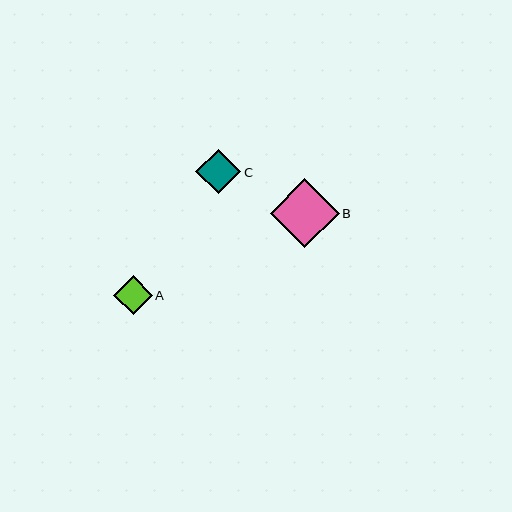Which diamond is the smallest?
Diamond A is the smallest with a size of approximately 39 pixels.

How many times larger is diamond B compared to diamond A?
Diamond B is approximately 1.8 times the size of diamond A.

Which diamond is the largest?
Diamond B is the largest with a size of approximately 69 pixels.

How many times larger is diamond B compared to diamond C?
Diamond B is approximately 1.5 times the size of diamond C.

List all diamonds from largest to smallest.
From largest to smallest: B, C, A.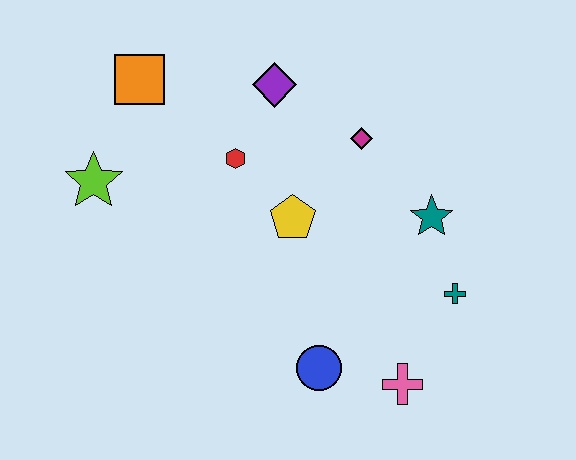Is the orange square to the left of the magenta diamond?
Yes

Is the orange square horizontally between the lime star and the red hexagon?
Yes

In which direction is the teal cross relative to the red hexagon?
The teal cross is to the right of the red hexagon.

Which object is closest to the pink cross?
The blue circle is closest to the pink cross.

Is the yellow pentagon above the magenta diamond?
No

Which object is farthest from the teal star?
The lime star is farthest from the teal star.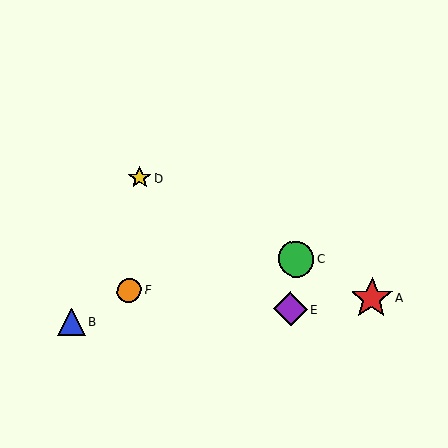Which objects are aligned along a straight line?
Objects A, C, D are aligned along a straight line.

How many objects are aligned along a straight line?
3 objects (A, C, D) are aligned along a straight line.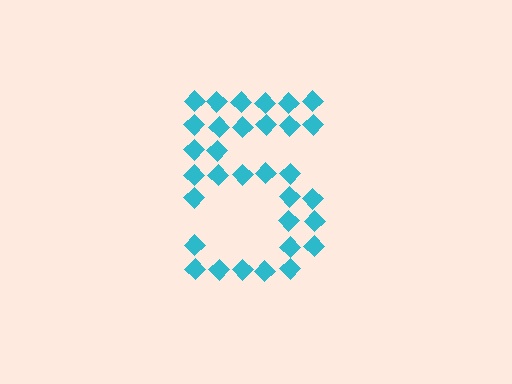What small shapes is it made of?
It is made of small diamonds.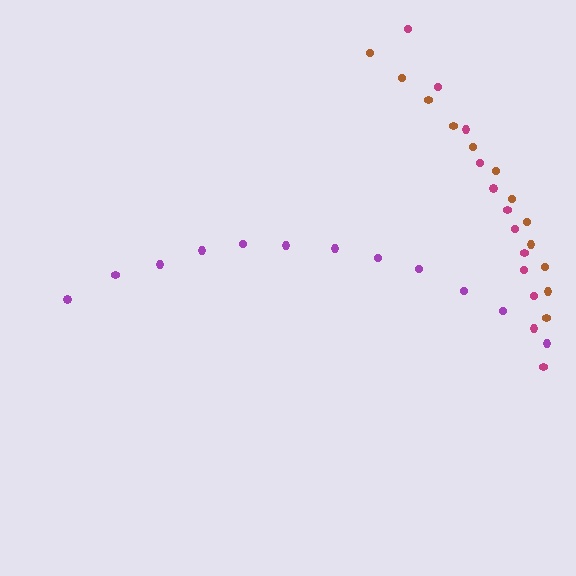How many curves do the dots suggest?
There are 3 distinct paths.